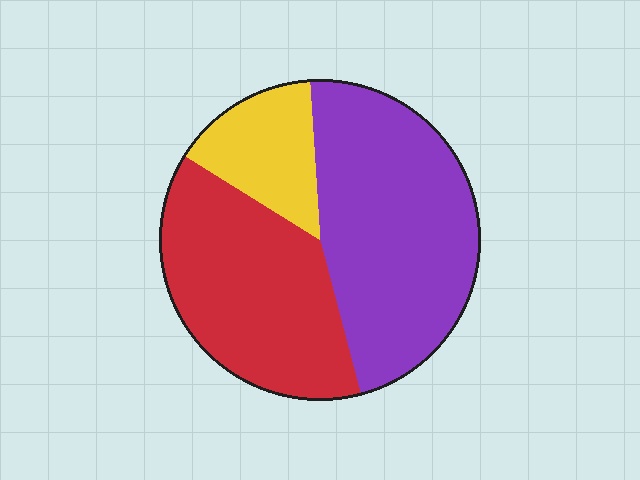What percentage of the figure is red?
Red covers roughly 40% of the figure.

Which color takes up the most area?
Purple, at roughly 45%.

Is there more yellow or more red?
Red.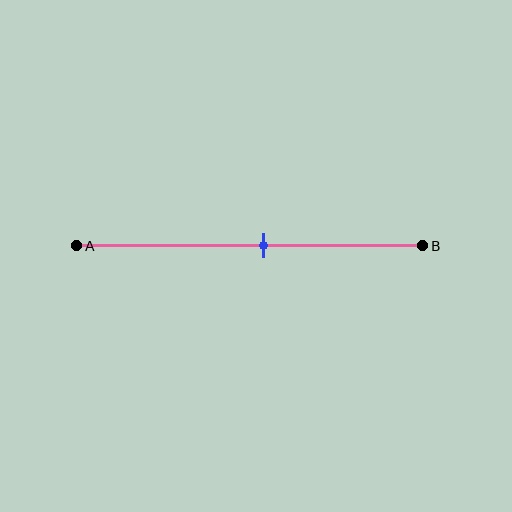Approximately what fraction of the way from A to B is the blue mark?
The blue mark is approximately 55% of the way from A to B.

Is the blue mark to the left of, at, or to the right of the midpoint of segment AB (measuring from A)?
The blue mark is to the right of the midpoint of segment AB.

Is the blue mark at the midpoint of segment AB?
No, the mark is at about 55% from A, not at the 50% midpoint.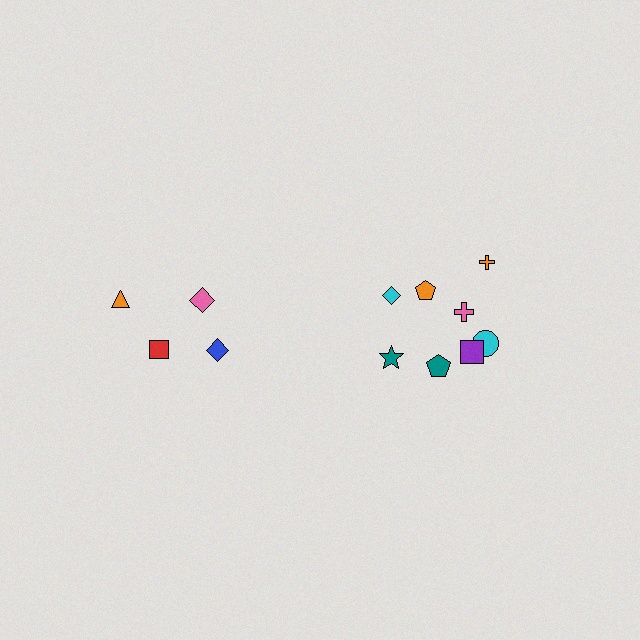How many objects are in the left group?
There are 4 objects.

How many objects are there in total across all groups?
There are 12 objects.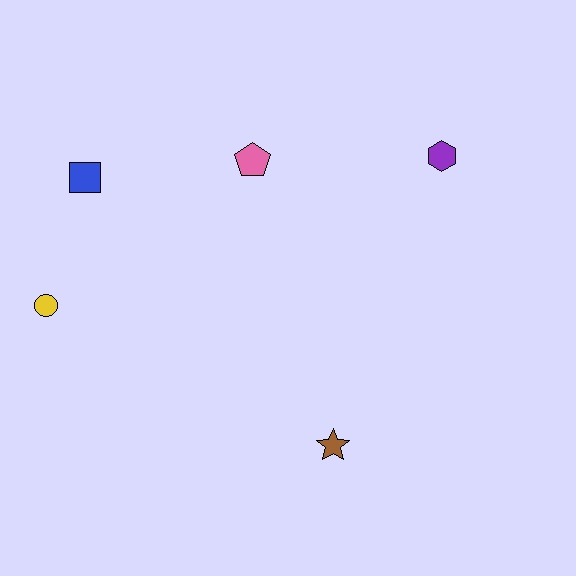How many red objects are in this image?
There are no red objects.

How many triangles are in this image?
There are no triangles.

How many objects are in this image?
There are 5 objects.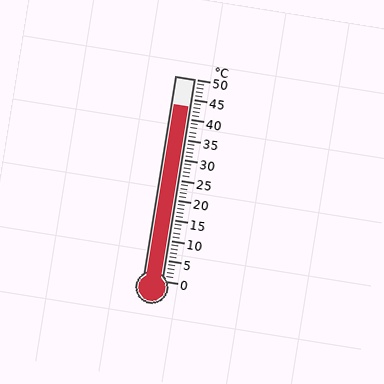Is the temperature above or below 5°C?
The temperature is above 5°C.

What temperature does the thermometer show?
The thermometer shows approximately 43°C.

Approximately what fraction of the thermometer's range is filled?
The thermometer is filled to approximately 85% of its range.